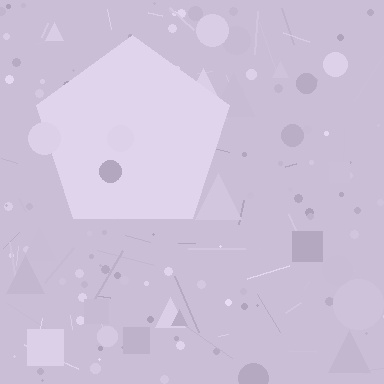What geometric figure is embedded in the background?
A pentagon is embedded in the background.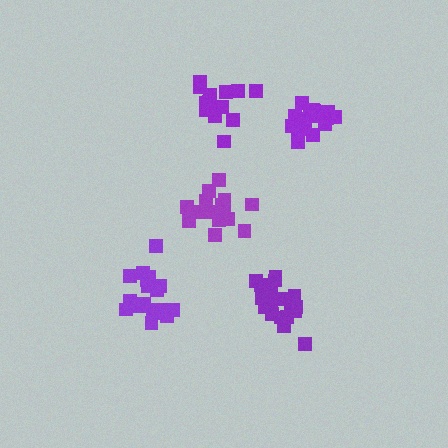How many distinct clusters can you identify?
There are 5 distinct clusters.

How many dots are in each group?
Group 1: 18 dots, Group 2: 16 dots, Group 3: 17 dots, Group 4: 18 dots, Group 5: 14 dots (83 total).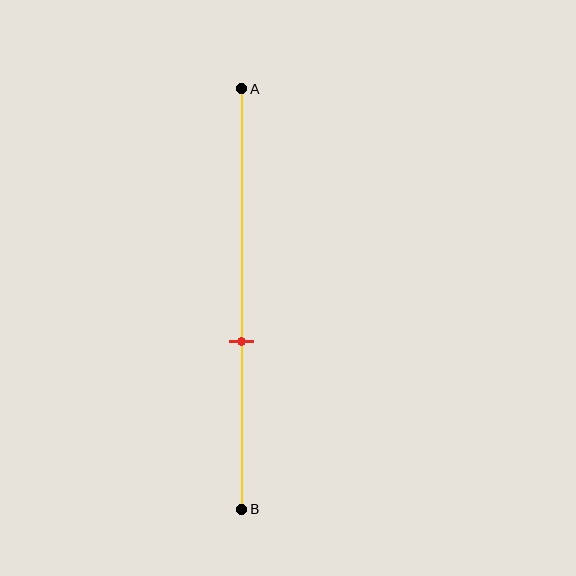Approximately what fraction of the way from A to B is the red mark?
The red mark is approximately 60% of the way from A to B.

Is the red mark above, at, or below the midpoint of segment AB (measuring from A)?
The red mark is below the midpoint of segment AB.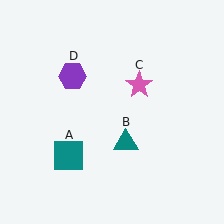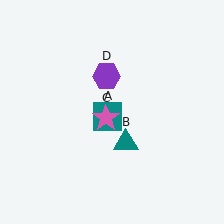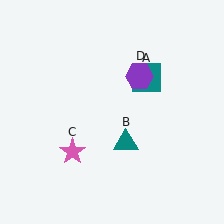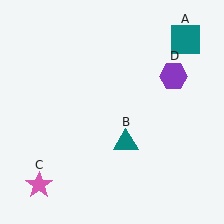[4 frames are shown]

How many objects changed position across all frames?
3 objects changed position: teal square (object A), pink star (object C), purple hexagon (object D).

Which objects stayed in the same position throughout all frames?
Teal triangle (object B) remained stationary.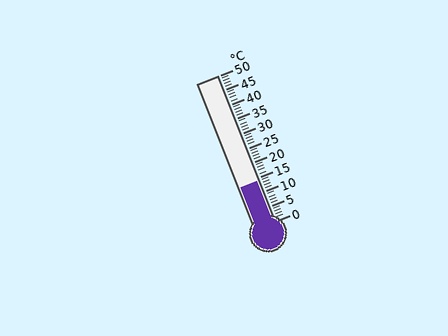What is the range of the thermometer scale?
The thermometer scale ranges from 0°C to 50°C.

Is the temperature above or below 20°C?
The temperature is below 20°C.